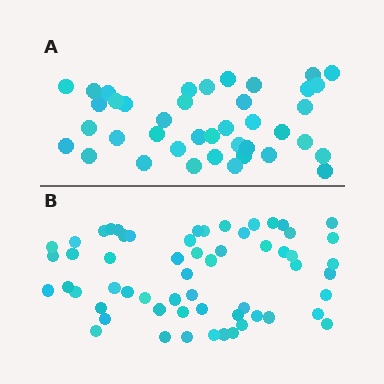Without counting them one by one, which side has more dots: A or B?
Region B (the bottom region) has more dots.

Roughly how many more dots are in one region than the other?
Region B has approximately 20 more dots than region A.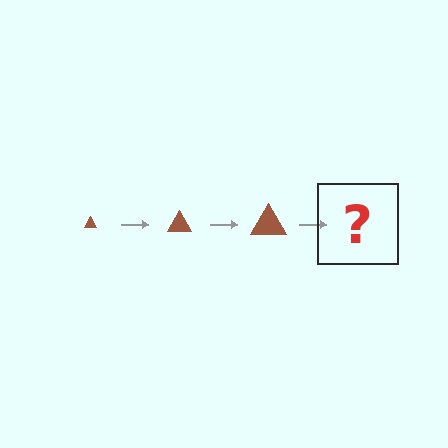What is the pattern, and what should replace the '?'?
The pattern is that the triangle gets progressively larger each step. The '?' should be a brown triangle, larger than the previous one.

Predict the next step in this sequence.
The next step is a brown triangle, larger than the previous one.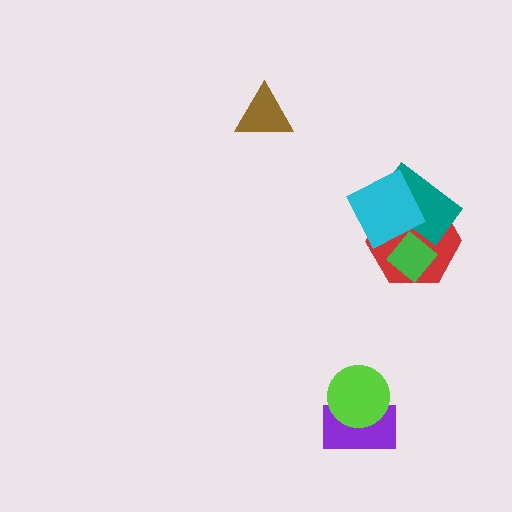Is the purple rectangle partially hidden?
Yes, it is partially covered by another shape.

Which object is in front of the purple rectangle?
The lime circle is in front of the purple rectangle.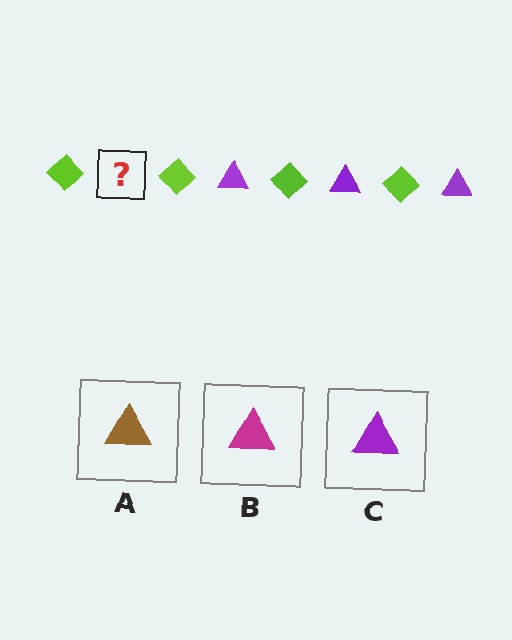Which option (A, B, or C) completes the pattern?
C.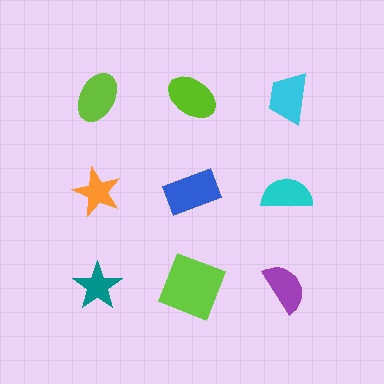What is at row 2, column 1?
An orange star.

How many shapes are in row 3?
3 shapes.